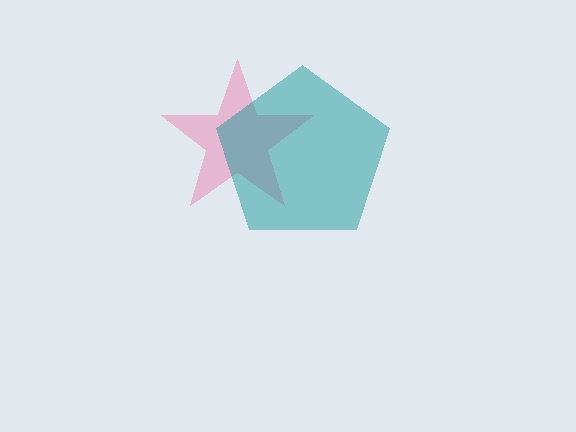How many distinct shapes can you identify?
There are 2 distinct shapes: a pink star, a teal pentagon.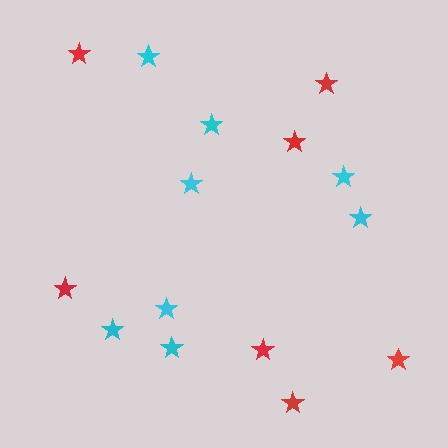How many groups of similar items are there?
There are 2 groups: one group of cyan stars (8) and one group of red stars (7).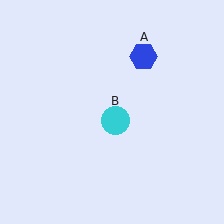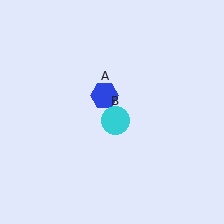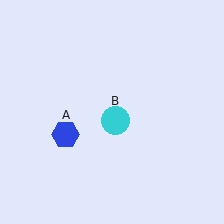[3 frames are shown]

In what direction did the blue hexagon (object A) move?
The blue hexagon (object A) moved down and to the left.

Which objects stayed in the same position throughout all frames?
Cyan circle (object B) remained stationary.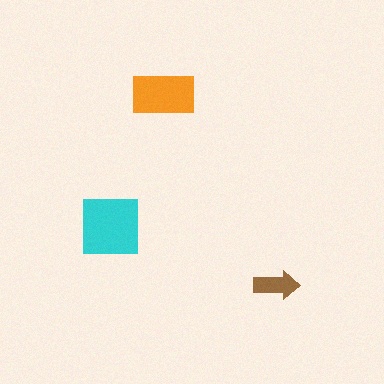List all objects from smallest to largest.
The brown arrow, the orange rectangle, the cyan square.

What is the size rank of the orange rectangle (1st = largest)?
2nd.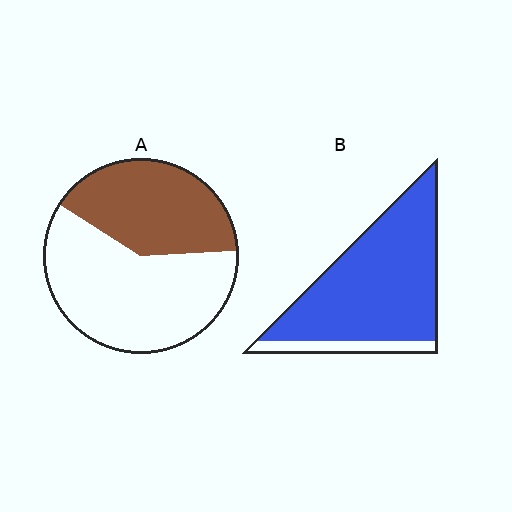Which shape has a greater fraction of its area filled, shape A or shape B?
Shape B.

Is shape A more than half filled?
No.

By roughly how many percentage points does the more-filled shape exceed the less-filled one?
By roughly 45 percentage points (B over A).